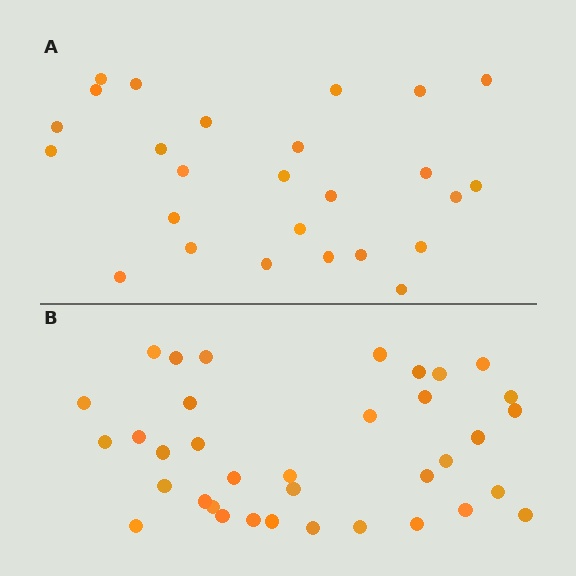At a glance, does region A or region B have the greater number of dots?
Region B (the bottom region) has more dots.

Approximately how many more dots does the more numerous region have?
Region B has roughly 10 or so more dots than region A.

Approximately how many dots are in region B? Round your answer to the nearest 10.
About 40 dots. (The exact count is 36, which rounds to 40.)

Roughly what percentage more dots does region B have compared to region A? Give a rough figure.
About 40% more.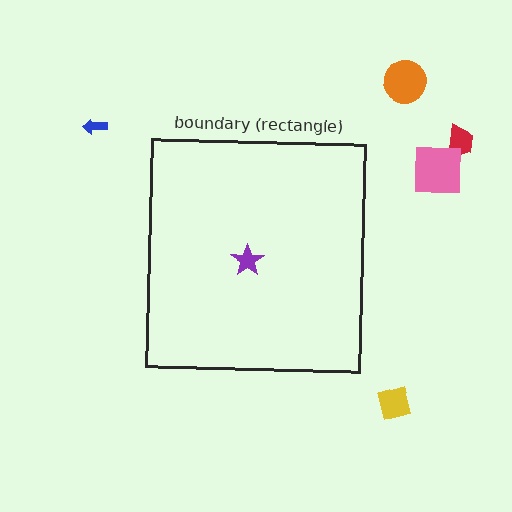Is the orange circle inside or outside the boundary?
Outside.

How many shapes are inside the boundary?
1 inside, 5 outside.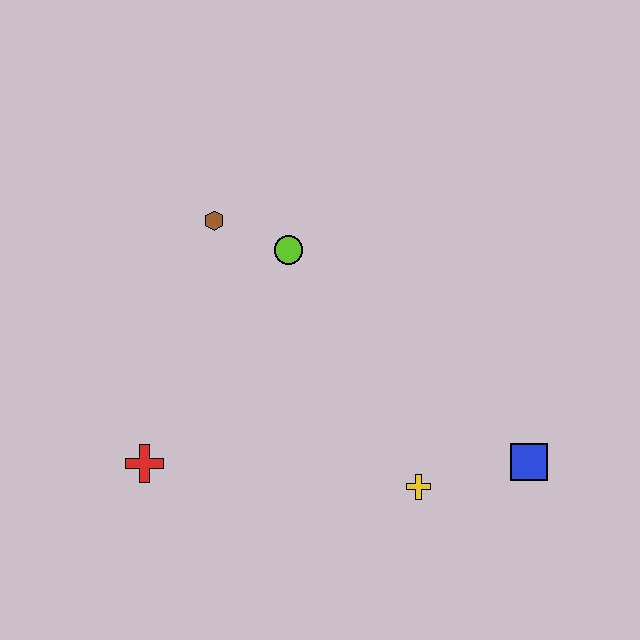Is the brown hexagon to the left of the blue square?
Yes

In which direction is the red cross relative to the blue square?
The red cross is to the left of the blue square.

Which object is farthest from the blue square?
The brown hexagon is farthest from the blue square.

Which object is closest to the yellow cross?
The blue square is closest to the yellow cross.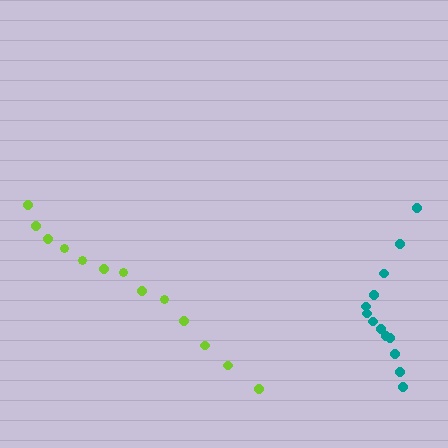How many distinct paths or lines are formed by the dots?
There are 2 distinct paths.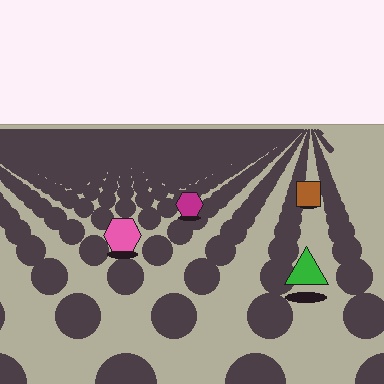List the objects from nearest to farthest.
From nearest to farthest: the green triangle, the pink hexagon, the magenta hexagon, the brown square.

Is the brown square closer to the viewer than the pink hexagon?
No. The pink hexagon is closer — you can tell from the texture gradient: the ground texture is coarser near it.